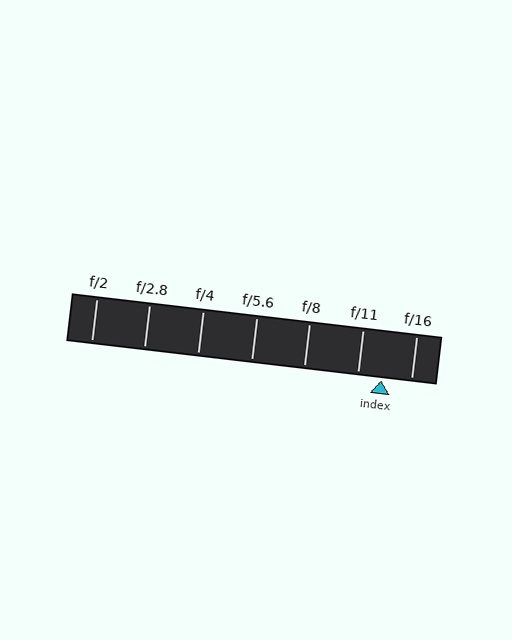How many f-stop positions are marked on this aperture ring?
There are 7 f-stop positions marked.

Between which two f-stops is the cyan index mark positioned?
The index mark is between f/11 and f/16.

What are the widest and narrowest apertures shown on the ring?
The widest aperture shown is f/2 and the narrowest is f/16.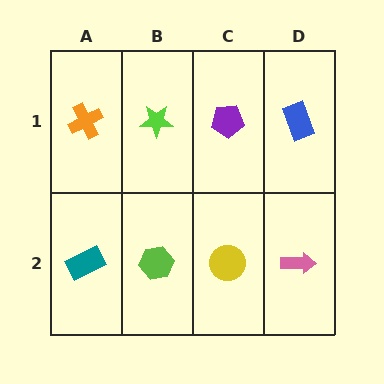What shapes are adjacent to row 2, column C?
A purple pentagon (row 1, column C), a lime hexagon (row 2, column B), a pink arrow (row 2, column D).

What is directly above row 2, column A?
An orange cross.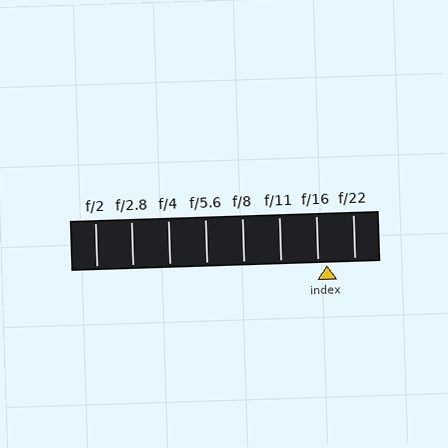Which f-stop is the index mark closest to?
The index mark is closest to f/16.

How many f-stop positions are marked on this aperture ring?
There are 8 f-stop positions marked.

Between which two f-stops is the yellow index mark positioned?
The index mark is between f/16 and f/22.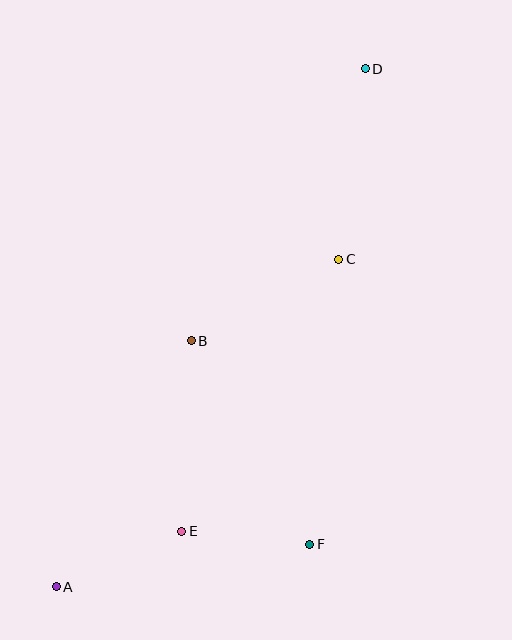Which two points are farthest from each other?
Points A and D are farthest from each other.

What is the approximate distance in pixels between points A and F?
The distance between A and F is approximately 257 pixels.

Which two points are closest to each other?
Points E and F are closest to each other.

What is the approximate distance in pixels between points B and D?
The distance between B and D is approximately 323 pixels.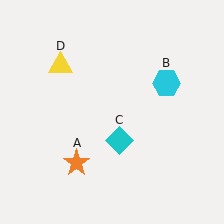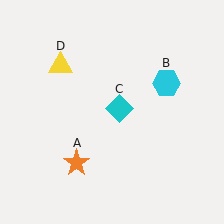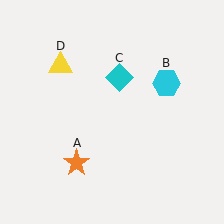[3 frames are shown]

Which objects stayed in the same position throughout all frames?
Orange star (object A) and cyan hexagon (object B) and yellow triangle (object D) remained stationary.